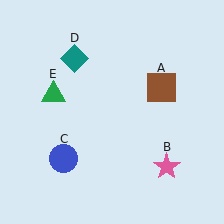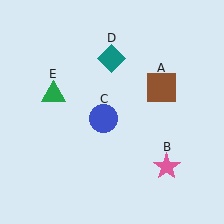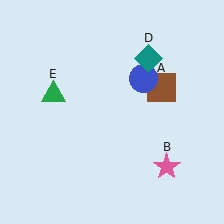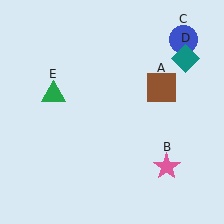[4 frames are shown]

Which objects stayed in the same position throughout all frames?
Brown square (object A) and pink star (object B) and green triangle (object E) remained stationary.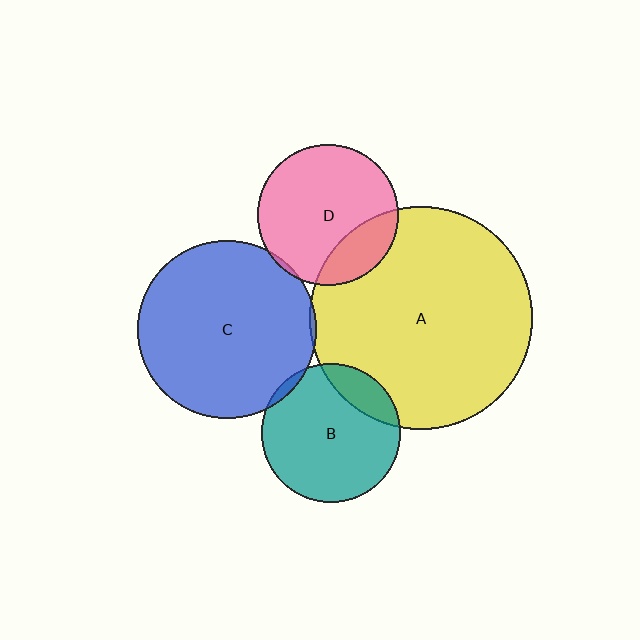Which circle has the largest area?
Circle A (yellow).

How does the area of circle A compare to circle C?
Approximately 1.6 times.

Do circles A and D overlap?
Yes.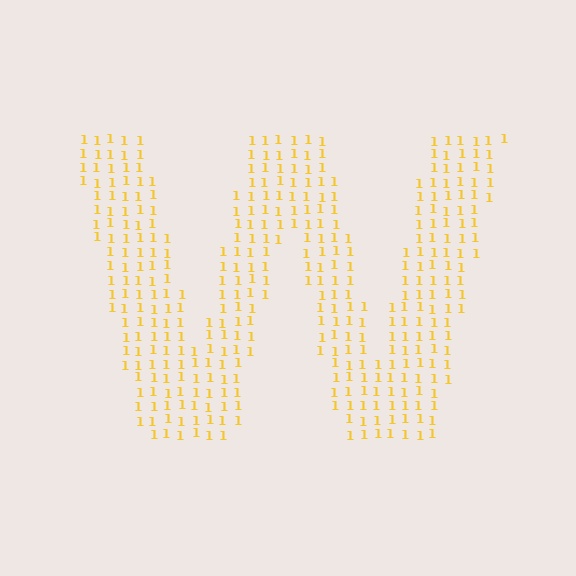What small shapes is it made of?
It is made of small digit 1's.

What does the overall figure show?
The overall figure shows the letter W.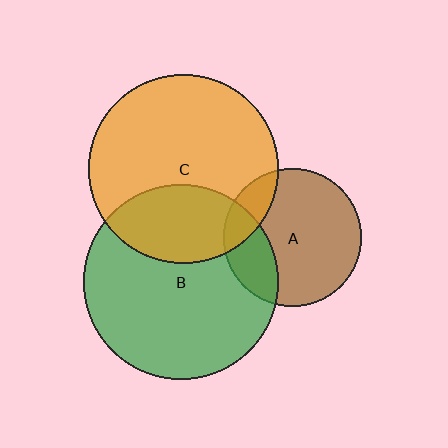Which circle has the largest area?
Circle B (green).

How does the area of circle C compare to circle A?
Approximately 1.9 times.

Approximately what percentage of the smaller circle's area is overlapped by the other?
Approximately 30%.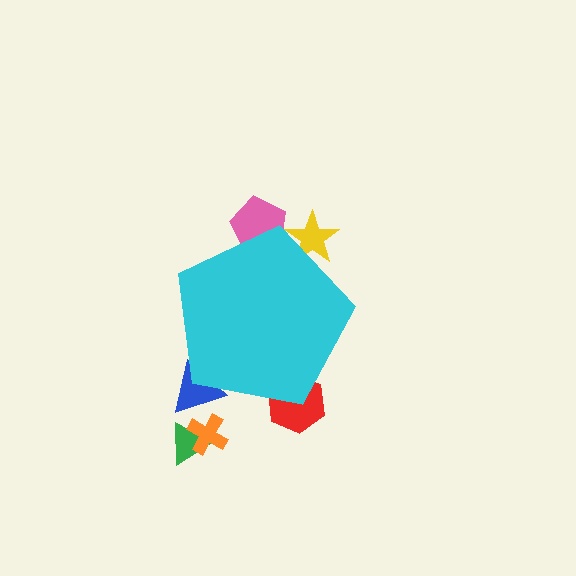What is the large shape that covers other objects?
A cyan pentagon.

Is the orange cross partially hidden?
No, the orange cross is fully visible.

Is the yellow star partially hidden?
Yes, the yellow star is partially hidden behind the cyan pentagon.